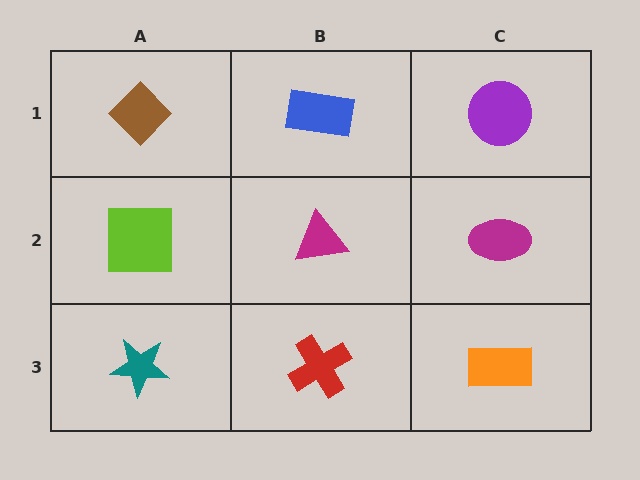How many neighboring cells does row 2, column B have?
4.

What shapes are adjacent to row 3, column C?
A magenta ellipse (row 2, column C), a red cross (row 3, column B).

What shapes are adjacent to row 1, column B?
A magenta triangle (row 2, column B), a brown diamond (row 1, column A), a purple circle (row 1, column C).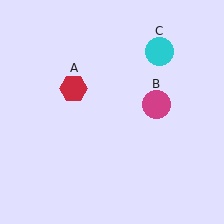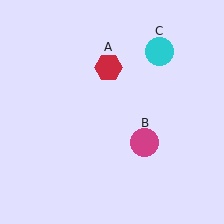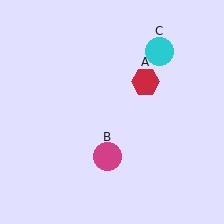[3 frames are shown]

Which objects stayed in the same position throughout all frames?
Cyan circle (object C) remained stationary.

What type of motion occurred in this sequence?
The red hexagon (object A), magenta circle (object B) rotated clockwise around the center of the scene.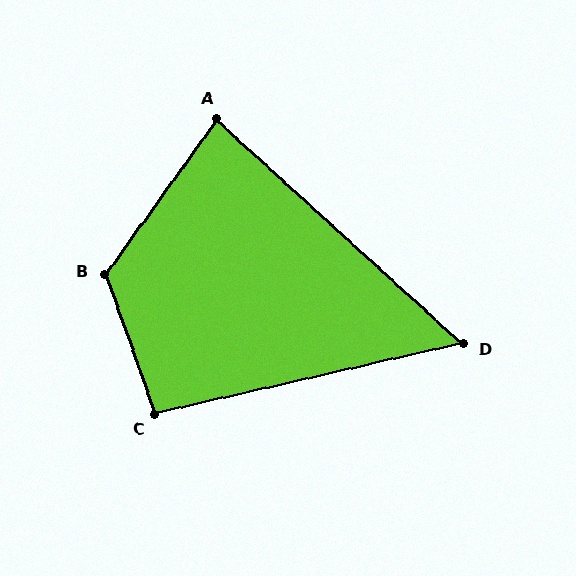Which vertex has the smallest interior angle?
D, at approximately 55 degrees.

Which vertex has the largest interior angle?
B, at approximately 125 degrees.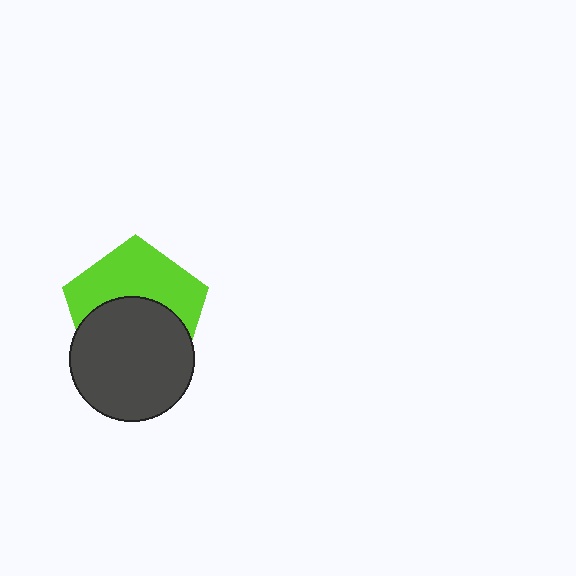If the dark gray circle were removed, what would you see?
You would see the complete lime pentagon.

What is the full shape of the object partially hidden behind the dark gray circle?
The partially hidden object is a lime pentagon.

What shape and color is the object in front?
The object in front is a dark gray circle.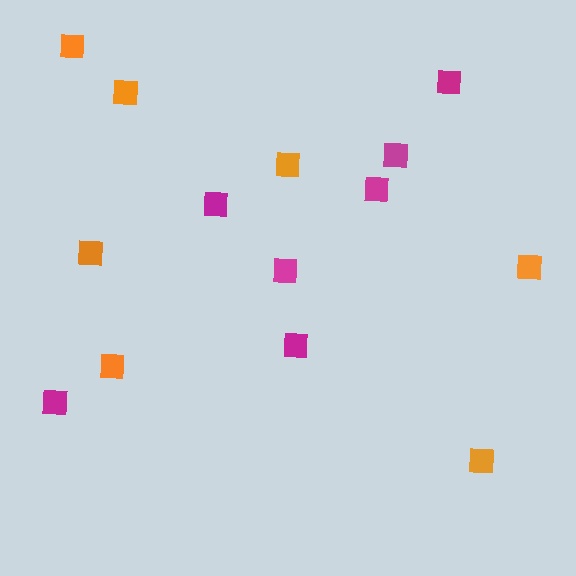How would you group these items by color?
There are 2 groups: one group of magenta squares (7) and one group of orange squares (7).